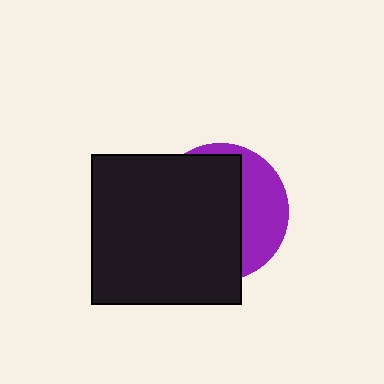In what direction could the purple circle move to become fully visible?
The purple circle could move right. That would shift it out from behind the black square entirely.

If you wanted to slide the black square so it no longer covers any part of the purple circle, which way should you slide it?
Slide it left — that is the most direct way to separate the two shapes.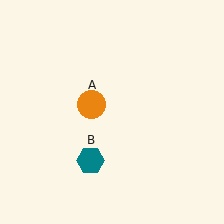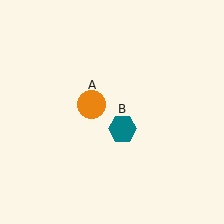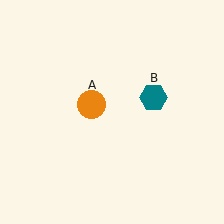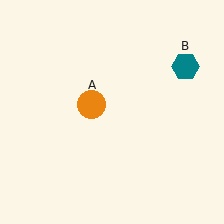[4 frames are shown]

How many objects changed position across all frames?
1 object changed position: teal hexagon (object B).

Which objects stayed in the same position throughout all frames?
Orange circle (object A) remained stationary.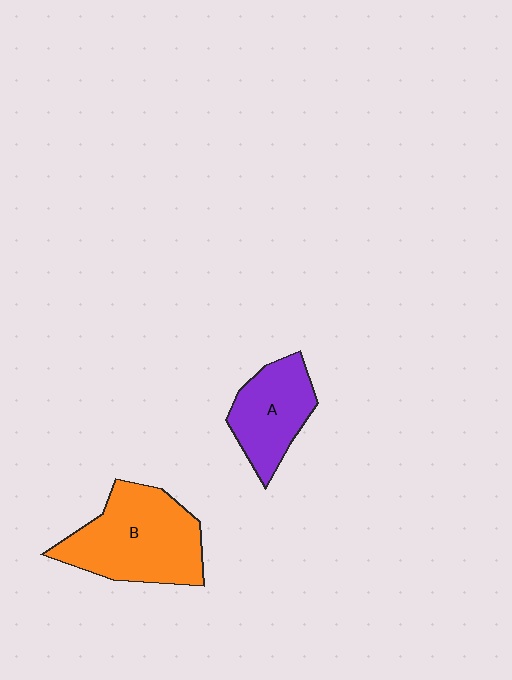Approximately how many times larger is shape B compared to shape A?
Approximately 1.6 times.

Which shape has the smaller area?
Shape A (purple).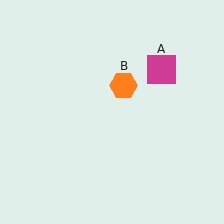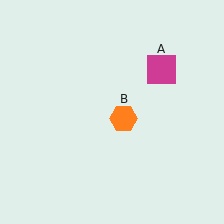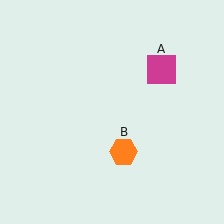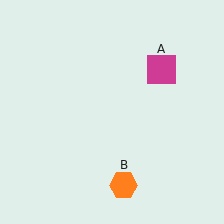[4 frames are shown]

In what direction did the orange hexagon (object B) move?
The orange hexagon (object B) moved down.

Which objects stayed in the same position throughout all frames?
Magenta square (object A) remained stationary.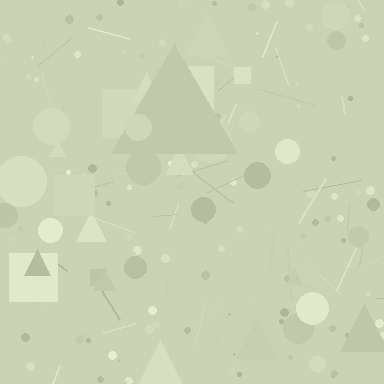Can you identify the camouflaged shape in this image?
The camouflaged shape is a triangle.